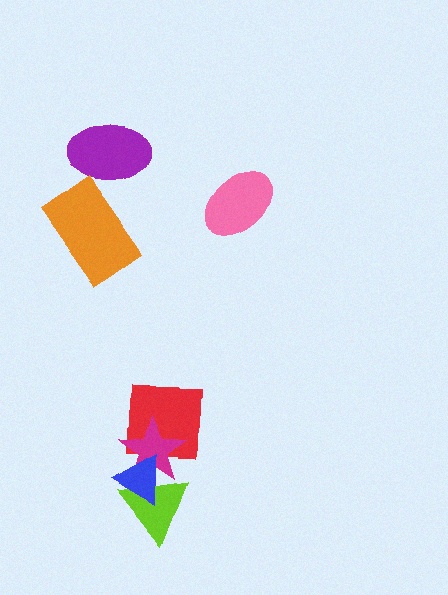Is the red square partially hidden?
Yes, it is partially covered by another shape.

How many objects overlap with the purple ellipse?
0 objects overlap with the purple ellipse.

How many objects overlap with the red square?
1 object overlaps with the red square.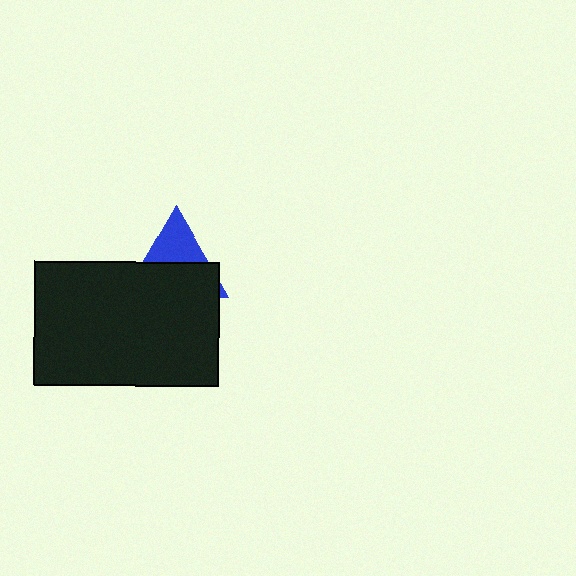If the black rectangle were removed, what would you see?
You would see the complete blue triangle.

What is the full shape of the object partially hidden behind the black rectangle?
The partially hidden object is a blue triangle.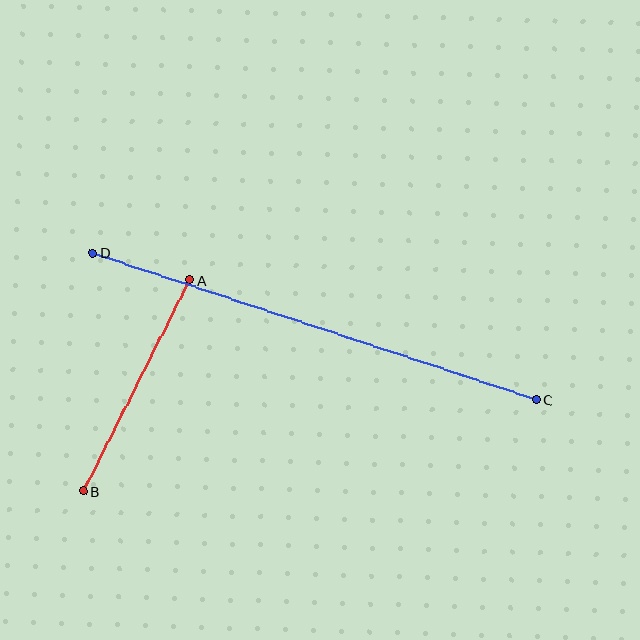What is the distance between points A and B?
The distance is approximately 237 pixels.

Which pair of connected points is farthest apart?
Points C and D are farthest apart.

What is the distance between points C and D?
The distance is approximately 468 pixels.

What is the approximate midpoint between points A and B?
The midpoint is at approximately (137, 386) pixels.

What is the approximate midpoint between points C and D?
The midpoint is at approximately (314, 326) pixels.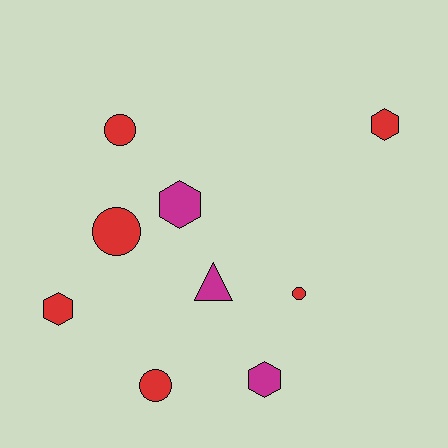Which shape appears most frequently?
Circle, with 4 objects.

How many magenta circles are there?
There are no magenta circles.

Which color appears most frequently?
Red, with 6 objects.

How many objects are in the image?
There are 9 objects.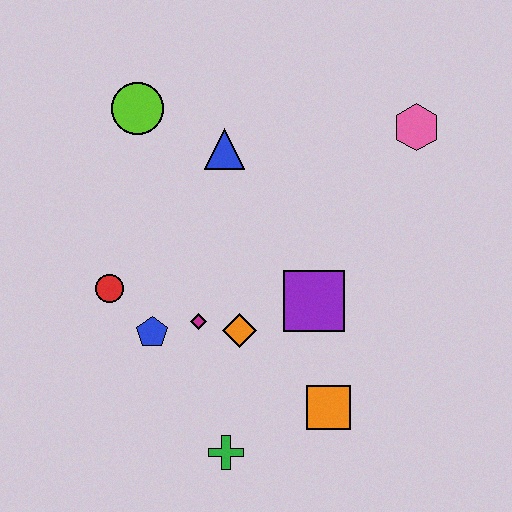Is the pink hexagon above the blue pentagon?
Yes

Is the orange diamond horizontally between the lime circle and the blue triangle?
No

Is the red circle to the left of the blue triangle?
Yes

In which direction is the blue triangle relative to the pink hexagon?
The blue triangle is to the left of the pink hexagon.